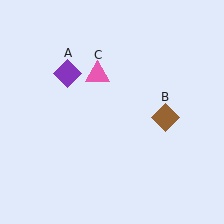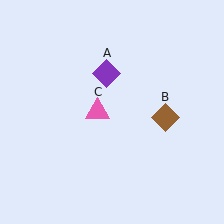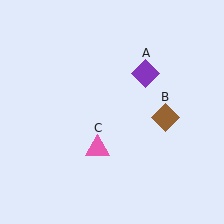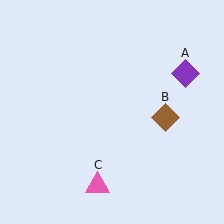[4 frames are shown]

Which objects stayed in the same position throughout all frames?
Brown diamond (object B) remained stationary.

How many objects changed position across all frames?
2 objects changed position: purple diamond (object A), pink triangle (object C).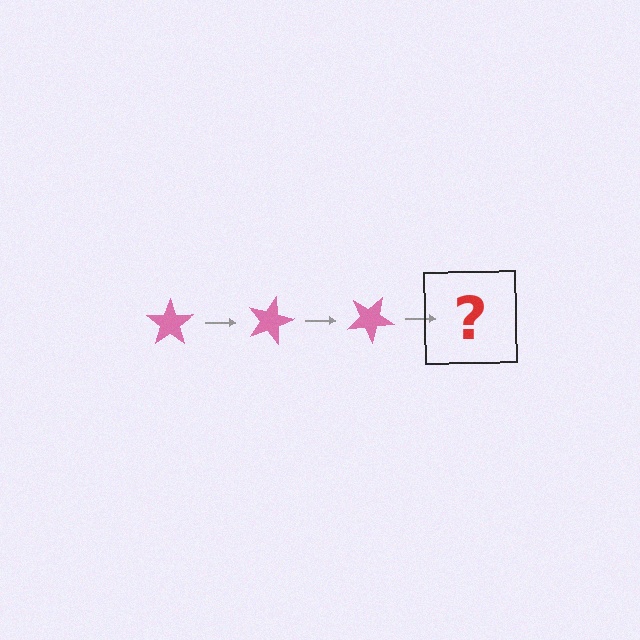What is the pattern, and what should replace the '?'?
The pattern is that the star rotates 15 degrees each step. The '?' should be a pink star rotated 45 degrees.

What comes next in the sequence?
The next element should be a pink star rotated 45 degrees.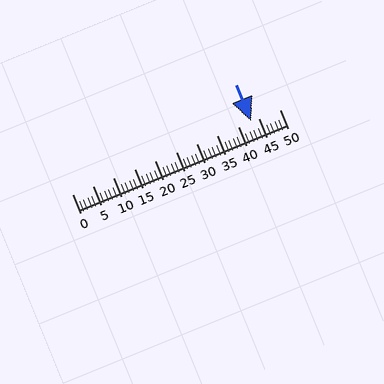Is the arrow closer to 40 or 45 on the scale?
The arrow is closer to 45.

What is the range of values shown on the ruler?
The ruler shows values from 0 to 50.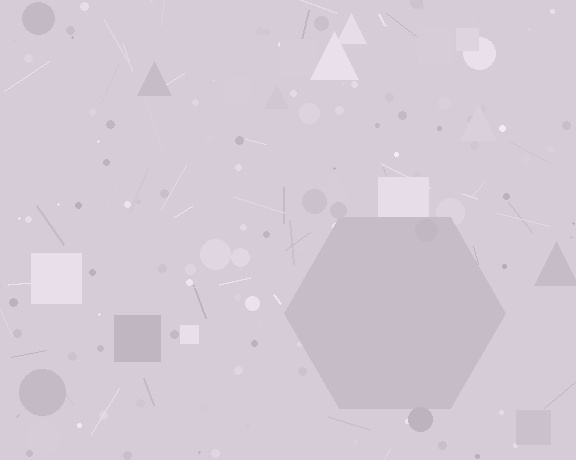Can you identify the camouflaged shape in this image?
The camouflaged shape is a hexagon.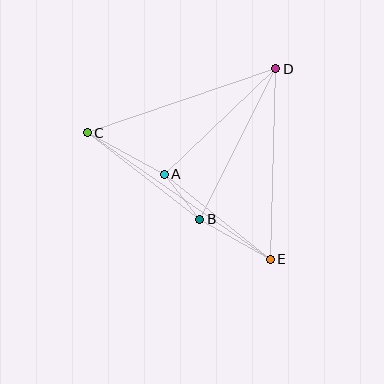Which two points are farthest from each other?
Points C and E are farthest from each other.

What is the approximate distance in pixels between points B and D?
The distance between B and D is approximately 168 pixels.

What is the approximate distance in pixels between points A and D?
The distance between A and D is approximately 153 pixels.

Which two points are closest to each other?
Points A and B are closest to each other.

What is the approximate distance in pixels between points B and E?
The distance between B and E is approximately 81 pixels.